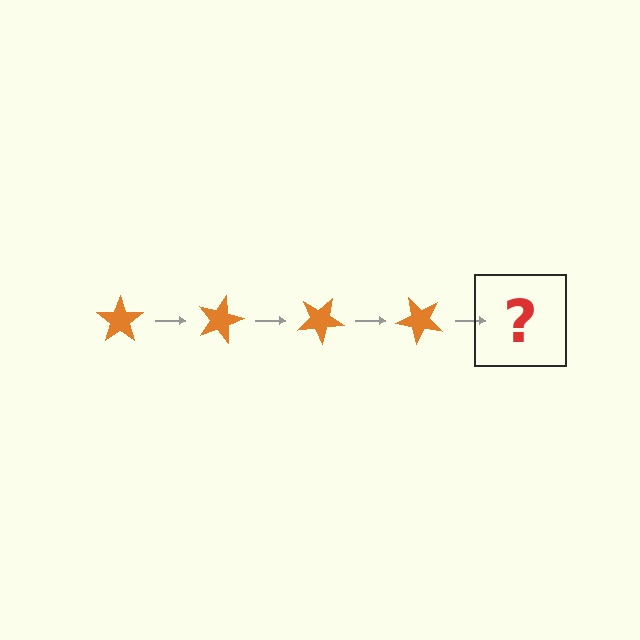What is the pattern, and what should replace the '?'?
The pattern is that the star rotates 15 degrees each step. The '?' should be an orange star rotated 60 degrees.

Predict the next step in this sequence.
The next step is an orange star rotated 60 degrees.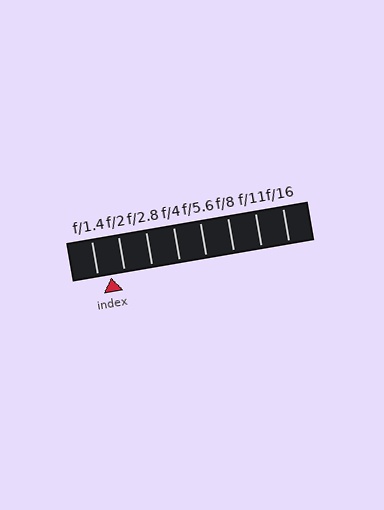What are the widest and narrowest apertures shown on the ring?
The widest aperture shown is f/1.4 and the narrowest is f/16.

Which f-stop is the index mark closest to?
The index mark is closest to f/1.4.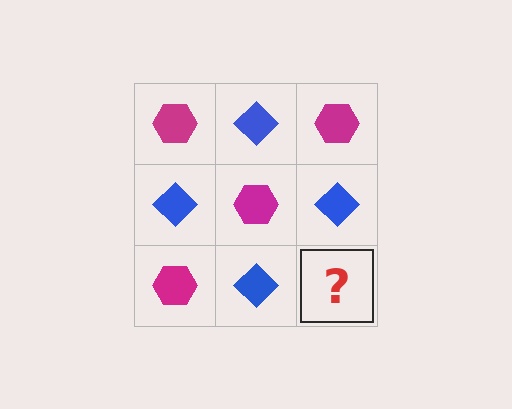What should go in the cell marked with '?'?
The missing cell should contain a magenta hexagon.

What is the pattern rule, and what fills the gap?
The rule is that it alternates magenta hexagon and blue diamond in a checkerboard pattern. The gap should be filled with a magenta hexagon.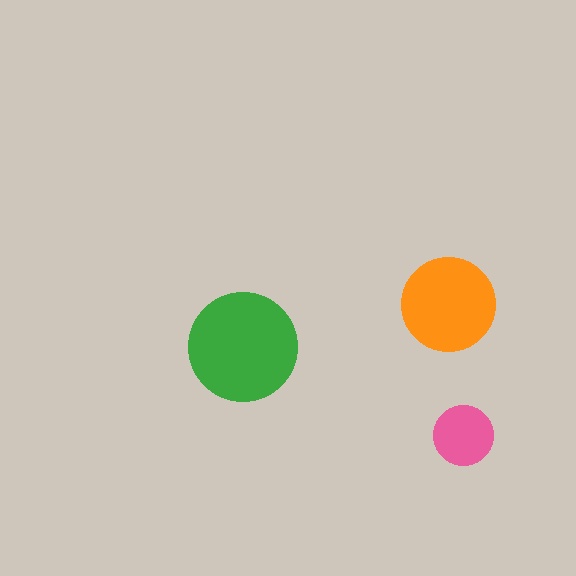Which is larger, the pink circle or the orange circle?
The orange one.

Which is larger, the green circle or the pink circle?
The green one.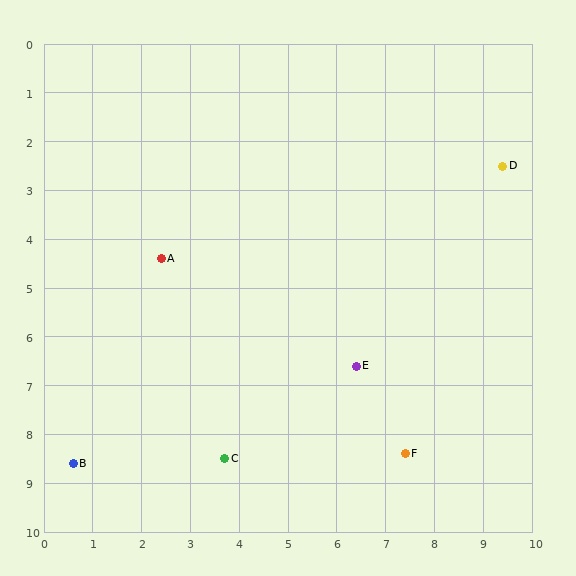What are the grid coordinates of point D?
Point D is at approximately (9.4, 2.5).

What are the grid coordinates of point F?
Point F is at approximately (7.4, 8.4).